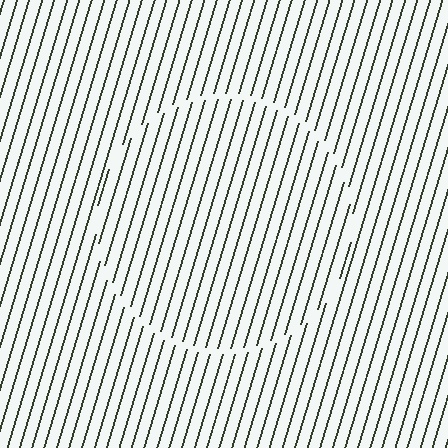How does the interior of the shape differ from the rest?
The interior of the shape contains the same grating, shifted by half a period — the contour is defined by the phase discontinuity where line-ends from the inner and outer gratings abut.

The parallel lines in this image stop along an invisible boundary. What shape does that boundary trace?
An illusory circle. The interior of the shape contains the same grating, shifted by half a period — the contour is defined by the phase discontinuity where line-ends from the inner and outer gratings abut.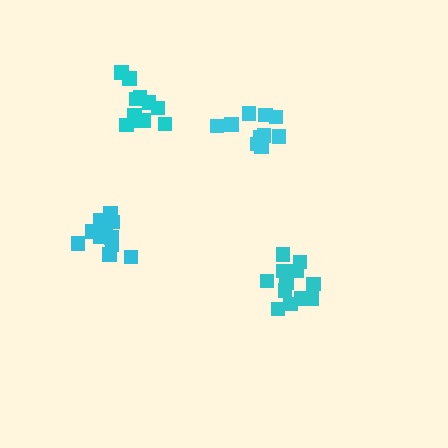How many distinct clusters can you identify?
There are 4 distinct clusters.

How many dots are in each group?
Group 1: 11 dots, Group 2: 12 dots, Group 3: 10 dots, Group 4: 11 dots (44 total).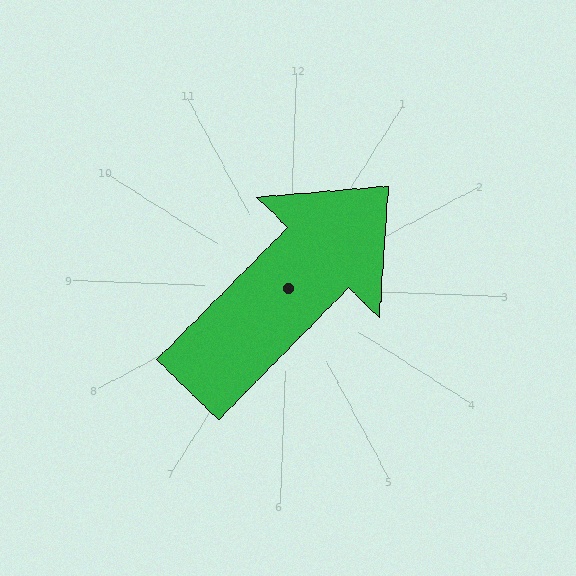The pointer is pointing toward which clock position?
Roughly 1 o'clock.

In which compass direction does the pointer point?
Northeast.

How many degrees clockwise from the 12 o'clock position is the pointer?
Approximately 42 degrees.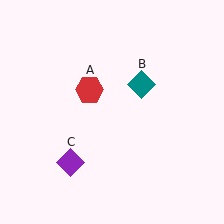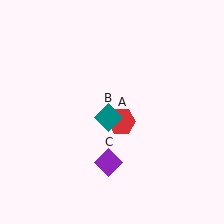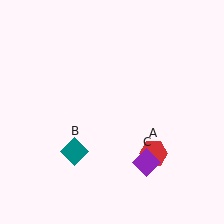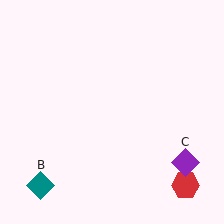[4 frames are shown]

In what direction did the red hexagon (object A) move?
The red hexagon (object A) moved down and to the right.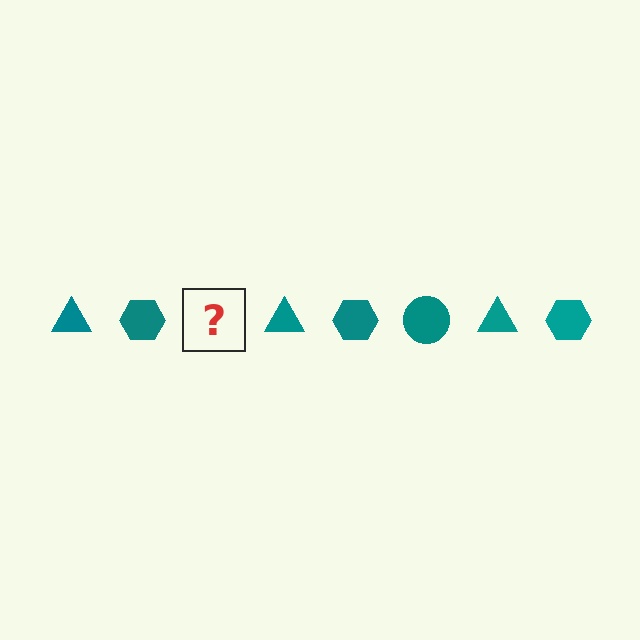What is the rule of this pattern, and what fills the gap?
The rule is that the pattern cycles through triangle, hexagon, circle shapes in teal. The gap should be filled with a teal circle.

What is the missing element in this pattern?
The missing element is a teal circle.